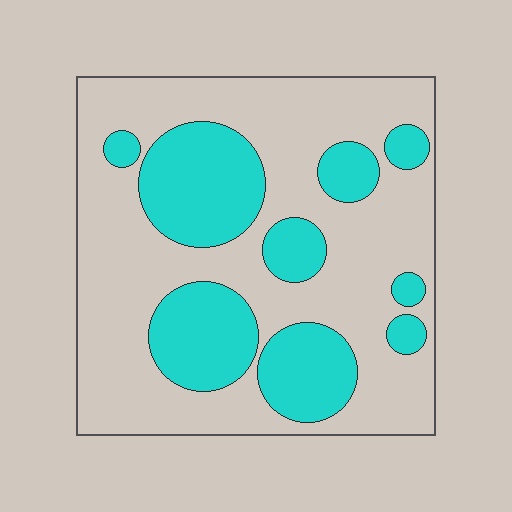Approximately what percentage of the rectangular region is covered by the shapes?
Approximately 30%.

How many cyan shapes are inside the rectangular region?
9.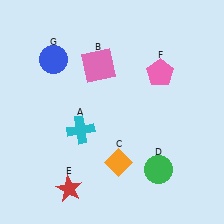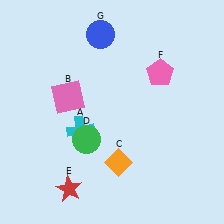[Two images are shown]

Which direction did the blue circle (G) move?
The blue circle (G) moved right.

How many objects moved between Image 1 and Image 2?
3 objects moved between the two images.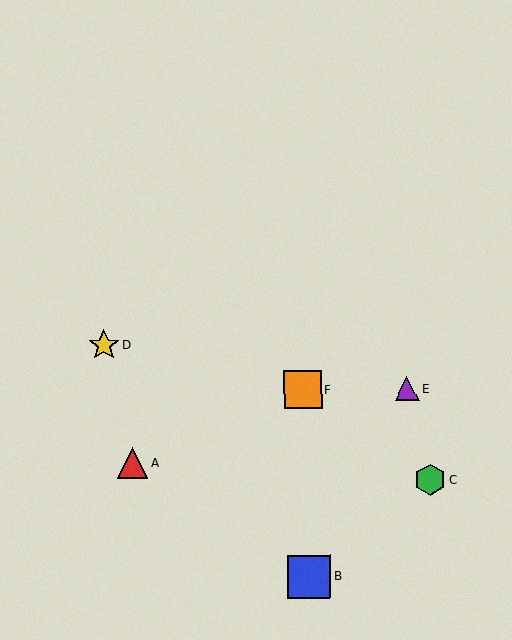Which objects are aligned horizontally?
Objects E, F are aligned horizontally.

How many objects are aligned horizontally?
2 objects (E, F) are aligned horizontally.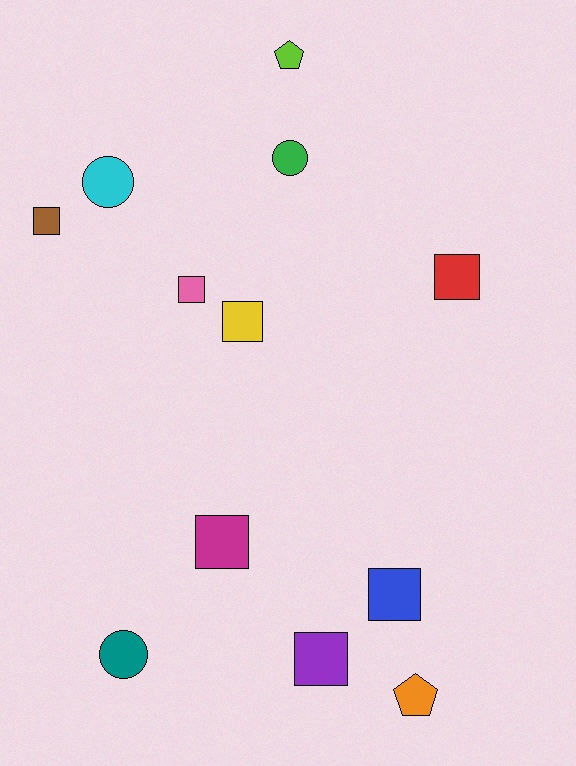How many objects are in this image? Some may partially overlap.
There are 12 objects.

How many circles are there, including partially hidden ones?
There are 3 circles.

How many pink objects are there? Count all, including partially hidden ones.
There is 1 pink object.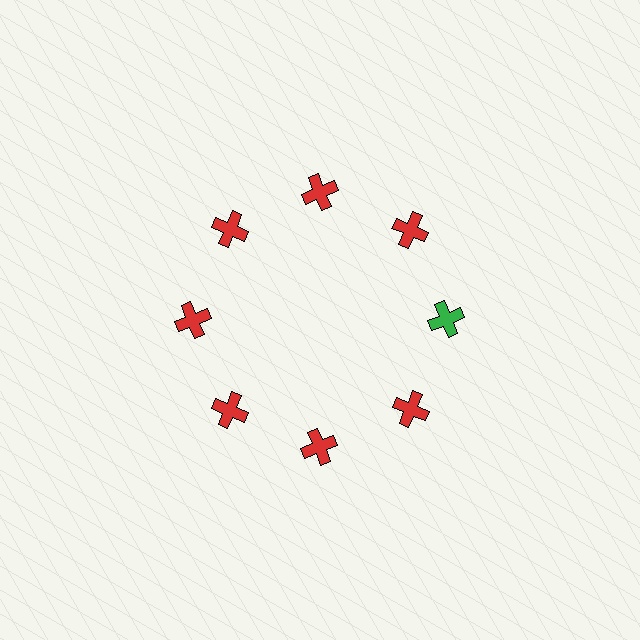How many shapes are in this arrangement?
There are 8 shapes arranged in a ring pattern.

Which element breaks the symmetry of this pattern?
The green cross at roughly the 3 o'clock position breaks the symmetry. All other shapes are red crosses.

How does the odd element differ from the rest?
It has a different color: green instead of red.